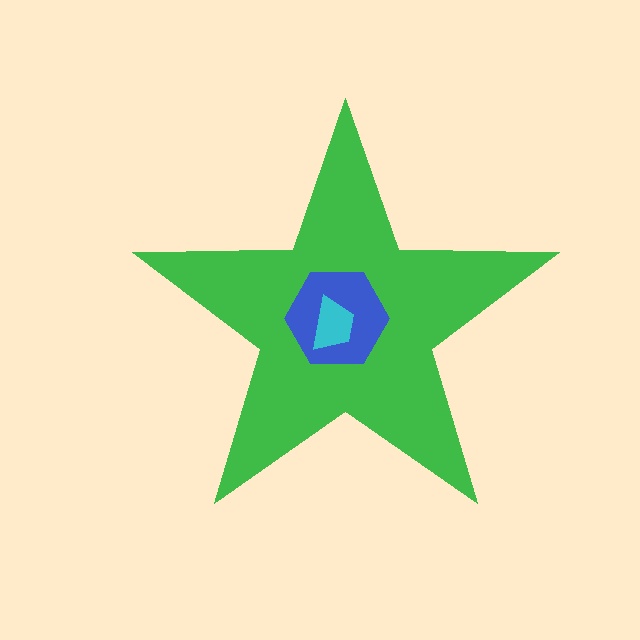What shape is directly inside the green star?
The blue hexagon.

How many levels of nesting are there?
3.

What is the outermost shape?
The green star.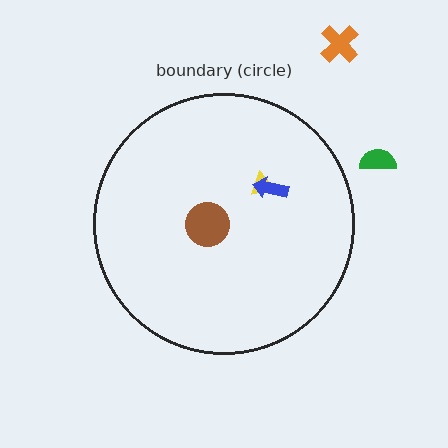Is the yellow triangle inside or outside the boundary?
Inside.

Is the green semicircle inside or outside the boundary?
Outside.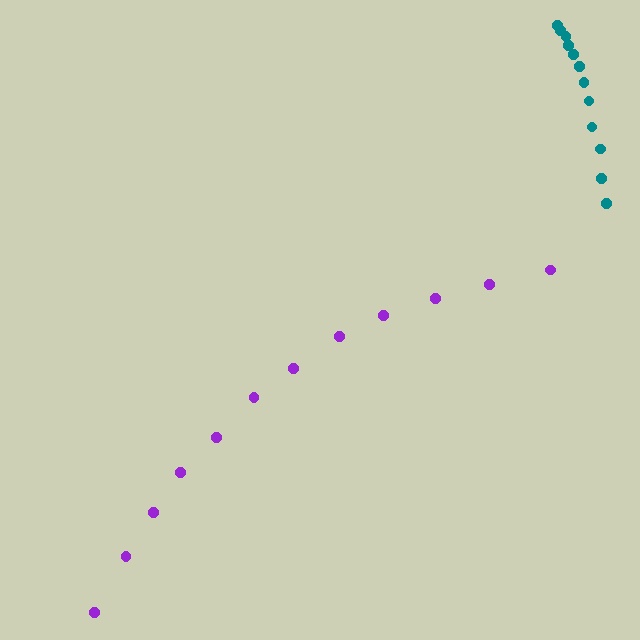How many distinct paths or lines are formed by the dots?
There are 2 distinct paths.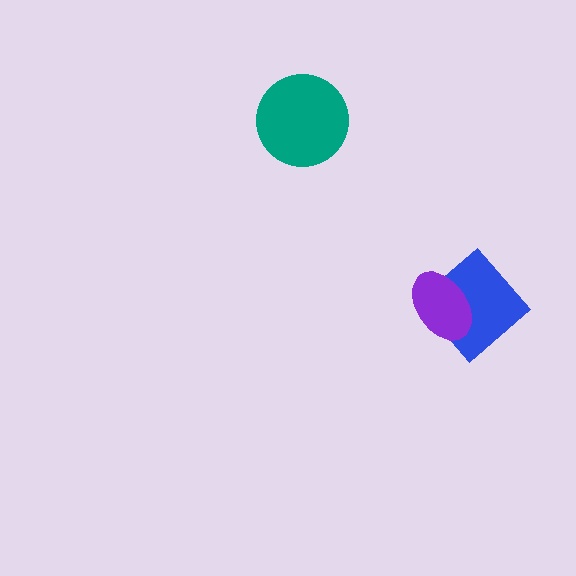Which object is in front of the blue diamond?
The purple ellipse is in front of the blue diamond.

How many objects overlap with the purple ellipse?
1 object overlaps with the purple ellipse.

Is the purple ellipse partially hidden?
No, no other shape covers it.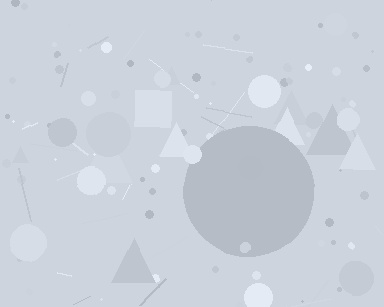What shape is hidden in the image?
A circle is hidden in the image.